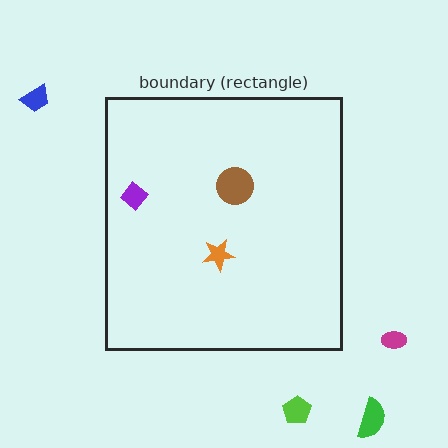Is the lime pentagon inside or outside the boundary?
Outside.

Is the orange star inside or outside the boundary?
Inside.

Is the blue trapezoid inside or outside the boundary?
Outside.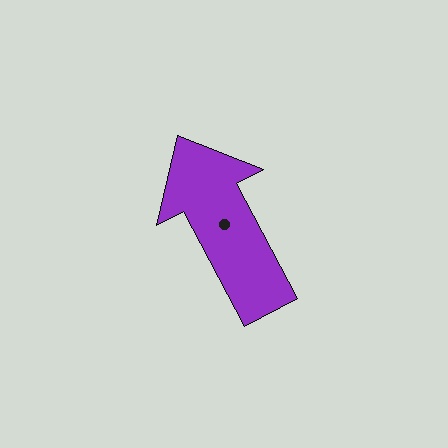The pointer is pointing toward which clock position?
Roughly 11 o'clock.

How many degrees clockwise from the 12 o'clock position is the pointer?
Approximately 332 degrees.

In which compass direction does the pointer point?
Northwest.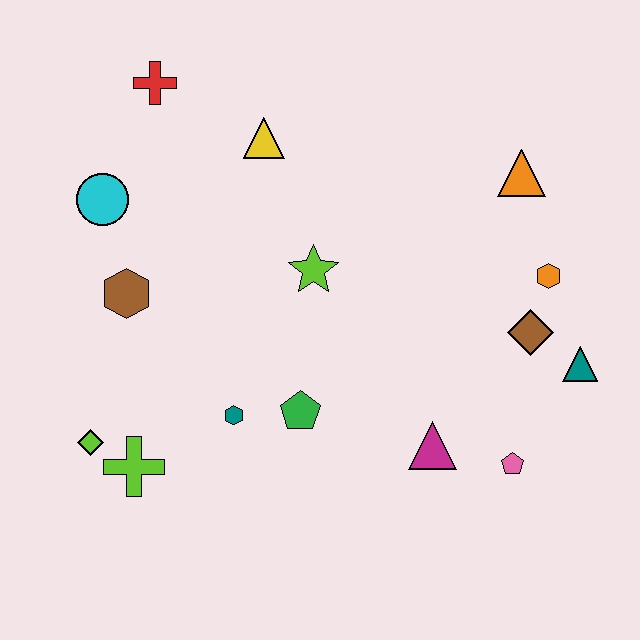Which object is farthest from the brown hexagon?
The teal triangle is farthest from the brown hexagon.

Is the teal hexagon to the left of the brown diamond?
Yes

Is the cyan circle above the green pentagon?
Yes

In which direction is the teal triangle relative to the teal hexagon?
The teal triangle is to the right of the teal hexagon.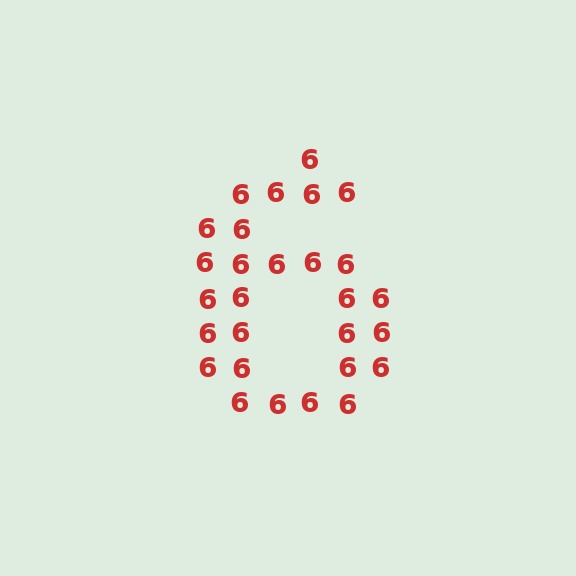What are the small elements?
The small elements are digit 6's.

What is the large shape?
The large shape is the digit 6.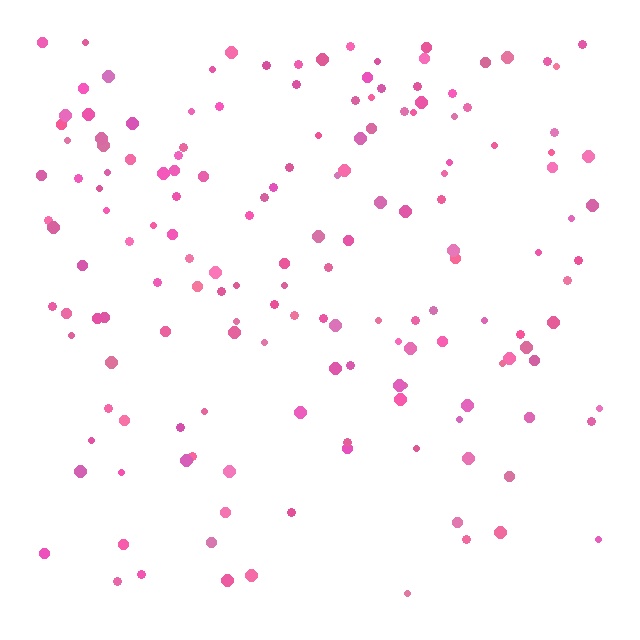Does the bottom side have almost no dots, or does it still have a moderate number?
Still a moderate number, just noticeably fewer than the top.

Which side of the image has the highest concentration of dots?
The top.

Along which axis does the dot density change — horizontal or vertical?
Vertical.